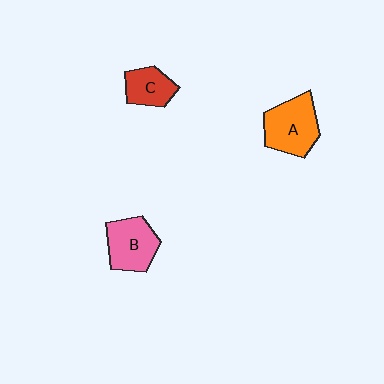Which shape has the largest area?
Shape A (orange).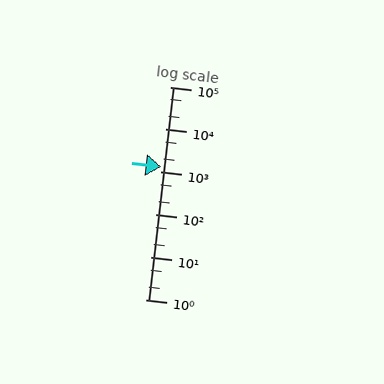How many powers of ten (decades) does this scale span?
The scale spans 5 decades, from 1 to 100000.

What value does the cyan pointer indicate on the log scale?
The pointer indicates approximately 1300.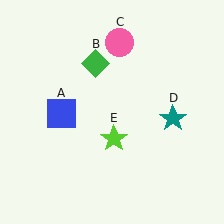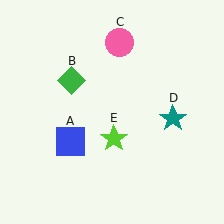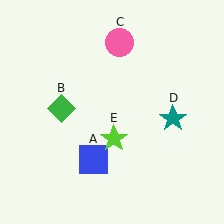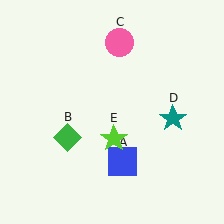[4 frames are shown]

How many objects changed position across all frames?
2 objects changed position: blue square (object A), green diamond (object B).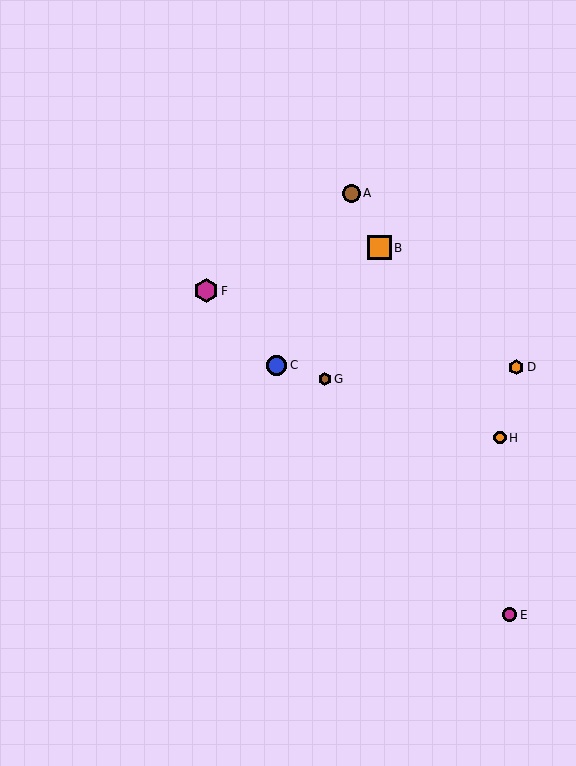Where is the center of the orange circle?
The center of the orange circle is at (500, 438).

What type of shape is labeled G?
Shape G is a brown hexagon.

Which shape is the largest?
The magenta hexagon (labeled F) is the largest.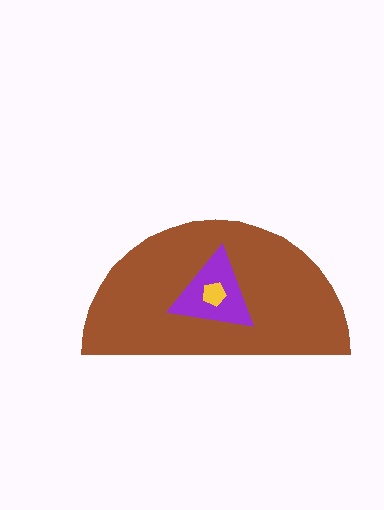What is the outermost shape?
The brown semicircle.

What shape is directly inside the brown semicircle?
The purple triangle.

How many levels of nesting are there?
3.